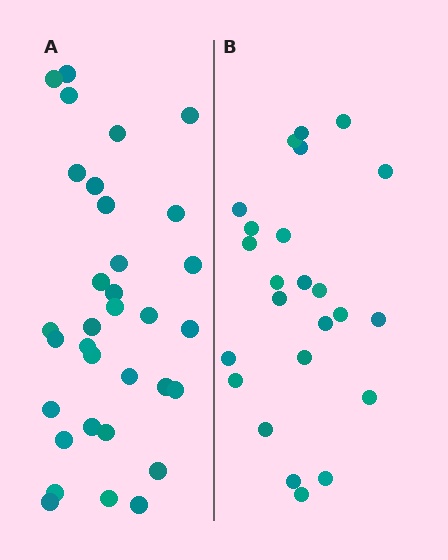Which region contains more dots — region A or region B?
Region A (the left region) has more dots.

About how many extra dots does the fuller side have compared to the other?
Region A has roughly 8 or so more dots than region B.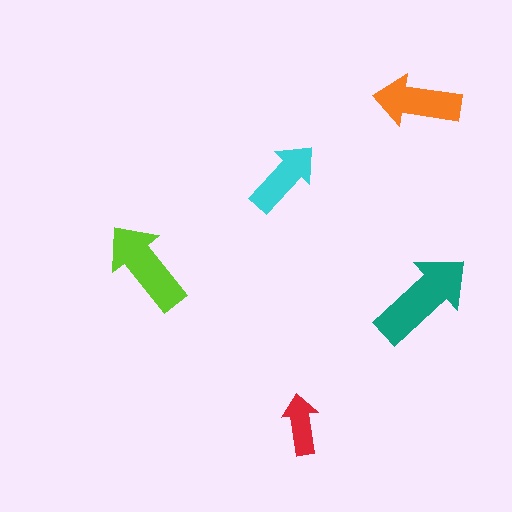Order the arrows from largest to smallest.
the teal one, the lime one, the orange one, the cyan one, the red one.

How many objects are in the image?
There are 5 objects in the image.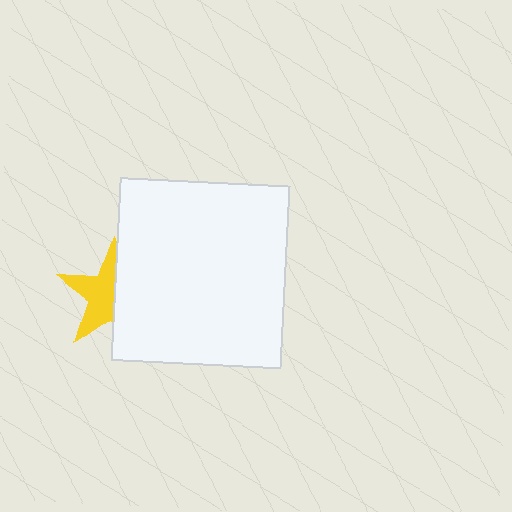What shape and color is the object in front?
The object in front is a white rectangle.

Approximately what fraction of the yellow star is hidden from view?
Roughly 47% of the yellow star is hidden behind the white rectangle.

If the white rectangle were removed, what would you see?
You would see the complete yellow star.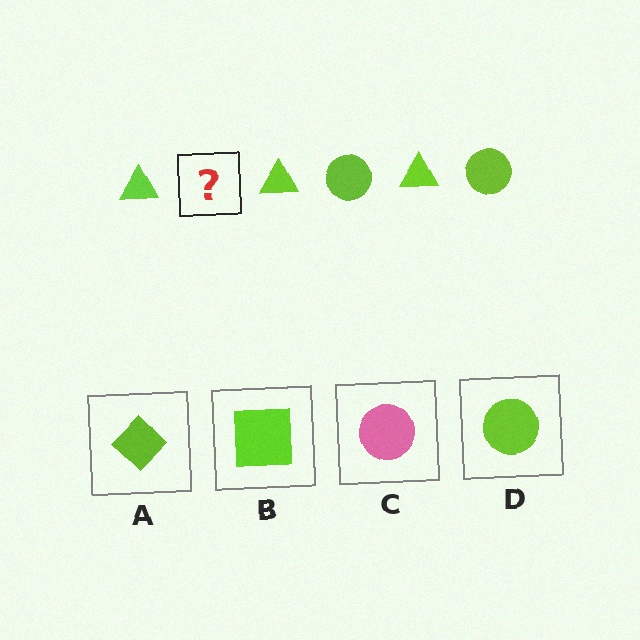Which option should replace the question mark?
Option D.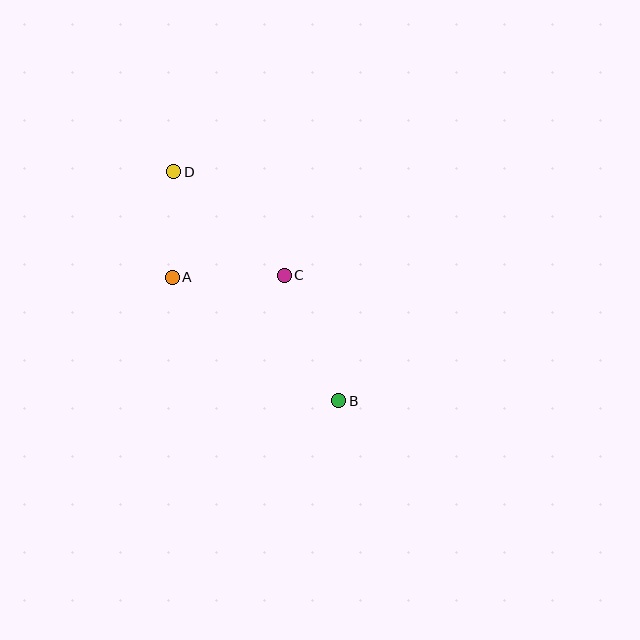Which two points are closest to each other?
Points A and D are closest to each other.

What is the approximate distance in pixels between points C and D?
The distance between C and D is approximately 152 pixels.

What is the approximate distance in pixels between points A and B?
The distance between A and B is approximately 207 pixels.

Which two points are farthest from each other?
Points B and D are farthest from each other.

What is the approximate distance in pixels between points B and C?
The distance between B and C is approximately 137 pixels.